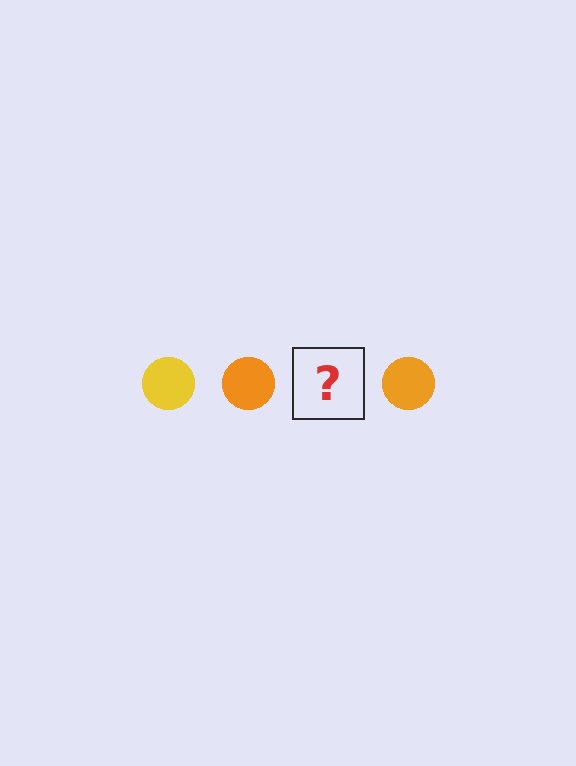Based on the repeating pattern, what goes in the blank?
The blank should be a yellow circle.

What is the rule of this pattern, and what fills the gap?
The rule is that the pattern cycles through yellow, orange circles. The gap should be filled with a yellow circle.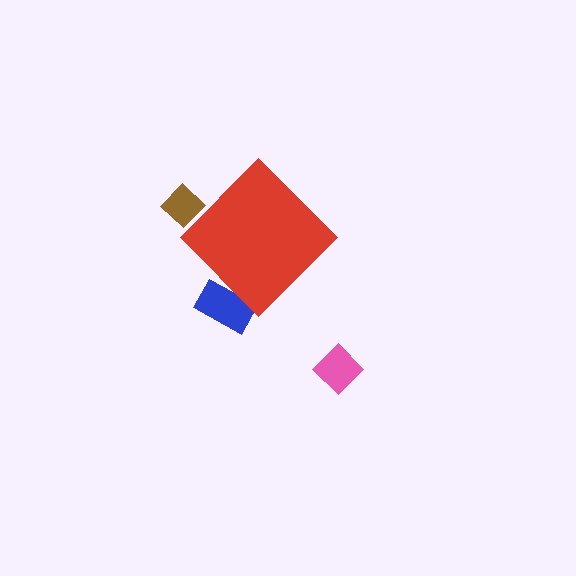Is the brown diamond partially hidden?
Yes, the brown diamond is partially hidden behind the red diamond.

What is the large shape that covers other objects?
A red diamond.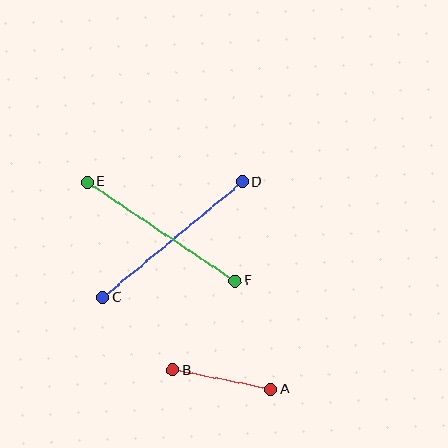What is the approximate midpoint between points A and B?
The midpoint is at approximately (222, 380) pixels.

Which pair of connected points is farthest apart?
Points C and D are farthest apart.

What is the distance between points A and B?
The distance is approximately 100 pixels.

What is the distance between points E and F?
The distance is approximately 178 pixels.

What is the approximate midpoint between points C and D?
The midpoint is at approximately (173, 240) pixels.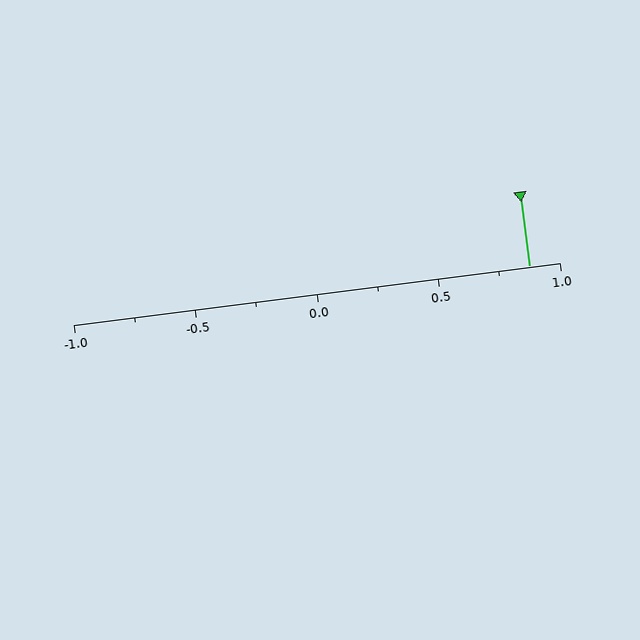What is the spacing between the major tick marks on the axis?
The major ticks are spaced 0.5 apart.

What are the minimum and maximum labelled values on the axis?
The axis runs from -1.0 to 1.0.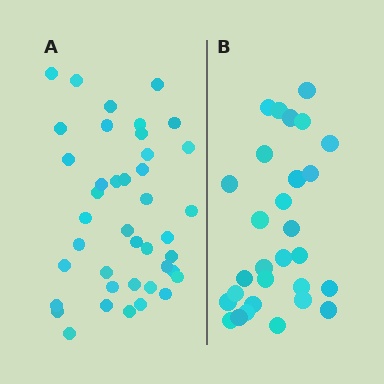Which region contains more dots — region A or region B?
Region A (the left region) has more dots.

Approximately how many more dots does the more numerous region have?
Region A has roughly 12 or so more dots than region B.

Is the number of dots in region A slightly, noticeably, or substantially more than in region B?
Region A has noticeably more, but not dramatically so. The ratio is roughly 1.4 to 1.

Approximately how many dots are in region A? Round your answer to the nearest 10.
About 40 dots. (The exact count is 41, which rounds to 40.)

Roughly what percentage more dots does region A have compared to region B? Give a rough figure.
About 40% more.